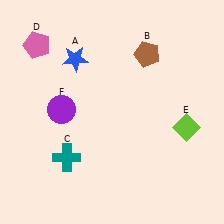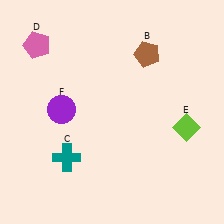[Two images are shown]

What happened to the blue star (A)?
The blue star (A) was removed in Image 2. It was in the top-left area of Image 1.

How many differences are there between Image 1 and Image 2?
There is 1 difference between the two images.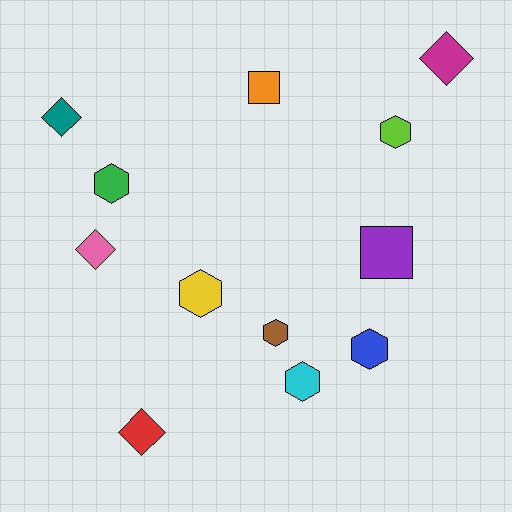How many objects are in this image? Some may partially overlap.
There are 12 objects.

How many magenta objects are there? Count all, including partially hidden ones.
There is 1 magenta object.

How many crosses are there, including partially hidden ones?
There are no crosses.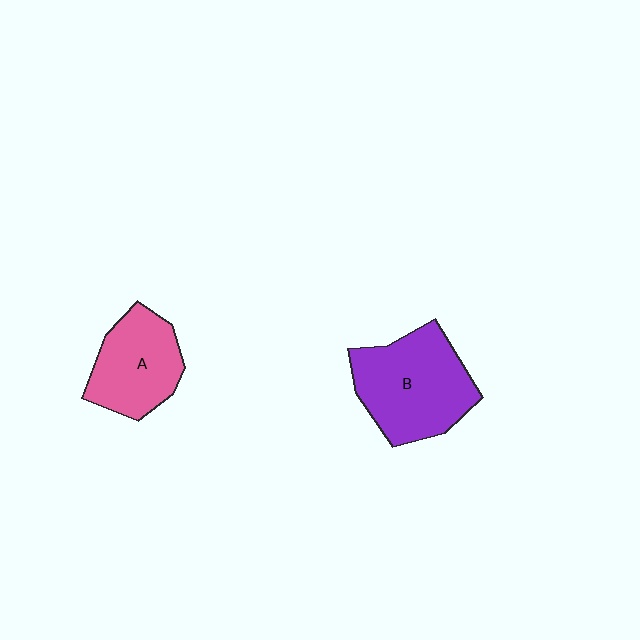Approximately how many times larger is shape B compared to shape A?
Approximately 1.4 times.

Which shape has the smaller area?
Shape A (pink).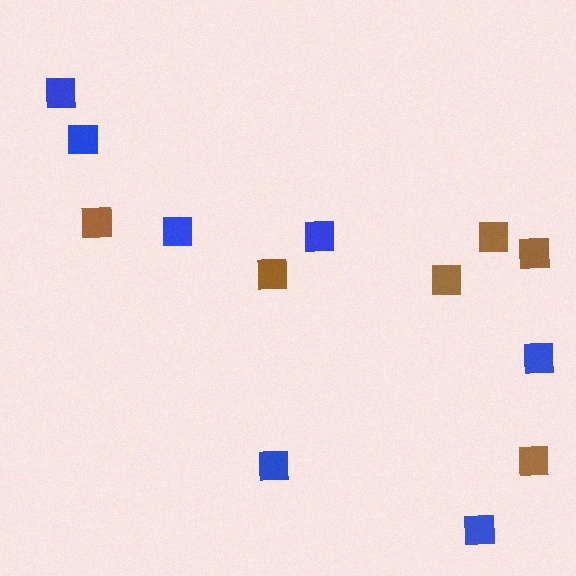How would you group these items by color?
There are 2 groups: one group of brown squares (6) and one group of blue squares (7).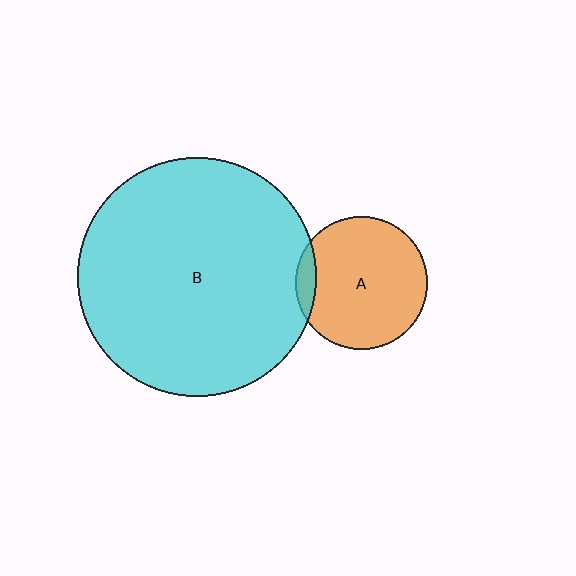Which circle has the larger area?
Circle B (cyan).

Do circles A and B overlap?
Yes.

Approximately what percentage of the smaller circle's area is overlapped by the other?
Approximately 10%.